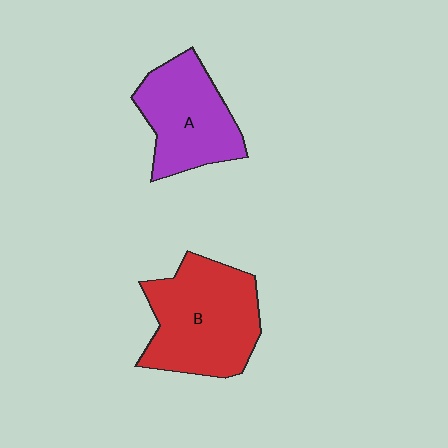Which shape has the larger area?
Shape B (red).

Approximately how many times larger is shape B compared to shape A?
Approximately 1.3 times.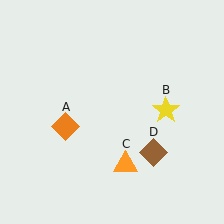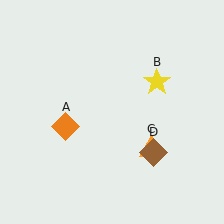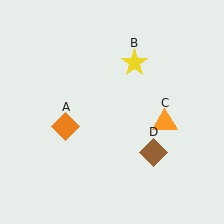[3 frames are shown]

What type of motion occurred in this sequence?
The yellow star (object B), orange triangle (object C) rotated counterclockwise around the center of the scene.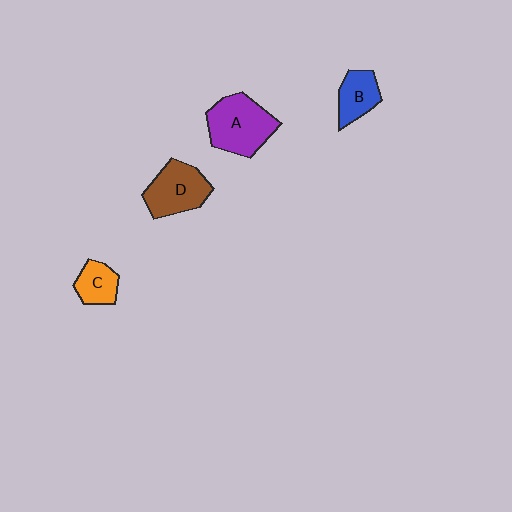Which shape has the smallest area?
Shape C (orange).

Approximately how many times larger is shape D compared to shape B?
Approximately 1.5 times.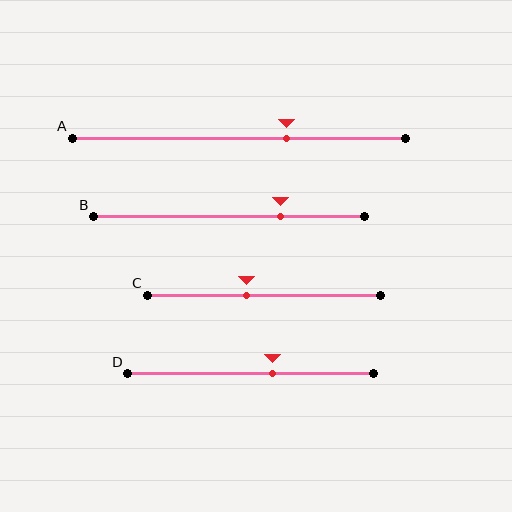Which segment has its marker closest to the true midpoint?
Segment C has its marker closest to the true midpoint.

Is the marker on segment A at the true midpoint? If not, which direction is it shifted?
No, the marker on segment A is shifted to the right by about 14% of the segment length.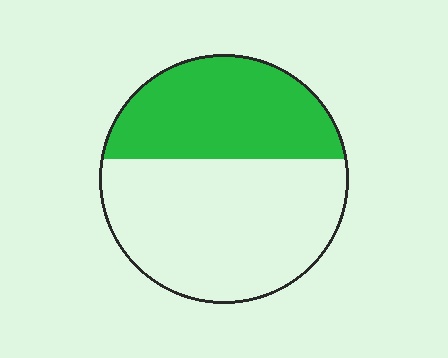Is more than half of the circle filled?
No.